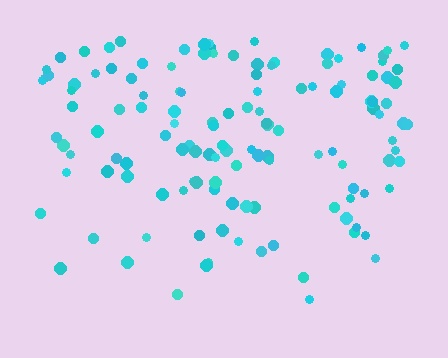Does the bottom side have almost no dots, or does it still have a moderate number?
Still a moderate number, just noticeably fewer than the top.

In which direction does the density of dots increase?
From bottom to top, with the top side densest.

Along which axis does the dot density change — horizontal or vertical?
Vertical.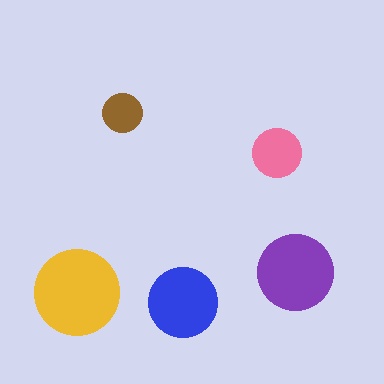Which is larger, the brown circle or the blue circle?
The blue one.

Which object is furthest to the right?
The purple circle is rightmost.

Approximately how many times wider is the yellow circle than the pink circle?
About 1.5 times wider.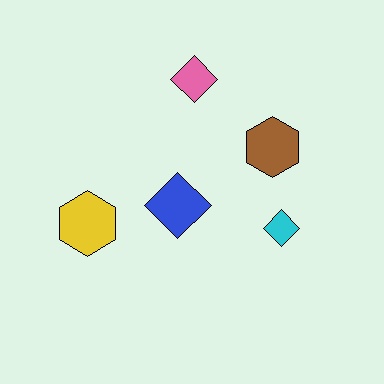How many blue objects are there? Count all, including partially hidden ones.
There is 1 blue object.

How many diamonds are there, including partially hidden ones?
There are 3 diamonds.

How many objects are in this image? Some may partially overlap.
There are 5 objects.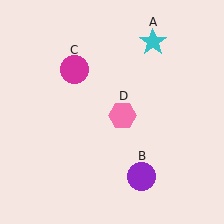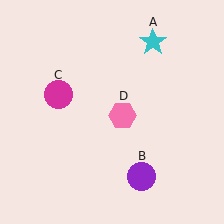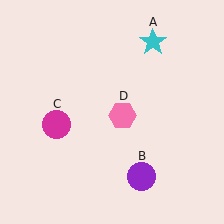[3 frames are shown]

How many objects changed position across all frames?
1 object changed position: magenta circle (object C).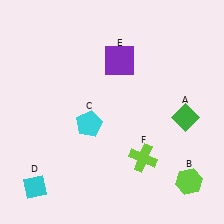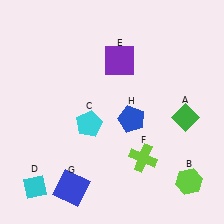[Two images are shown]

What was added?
A blue square (G), a blue pentagon (H) were added in Image 2.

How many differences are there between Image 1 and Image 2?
There are 2 differences between the two images.